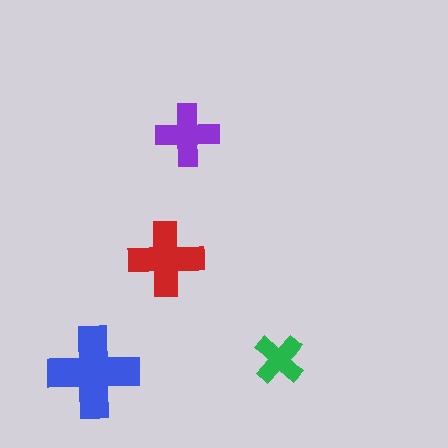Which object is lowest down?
The blue cross is bottommost.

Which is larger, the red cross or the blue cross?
The blue one.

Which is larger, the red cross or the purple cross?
The red one.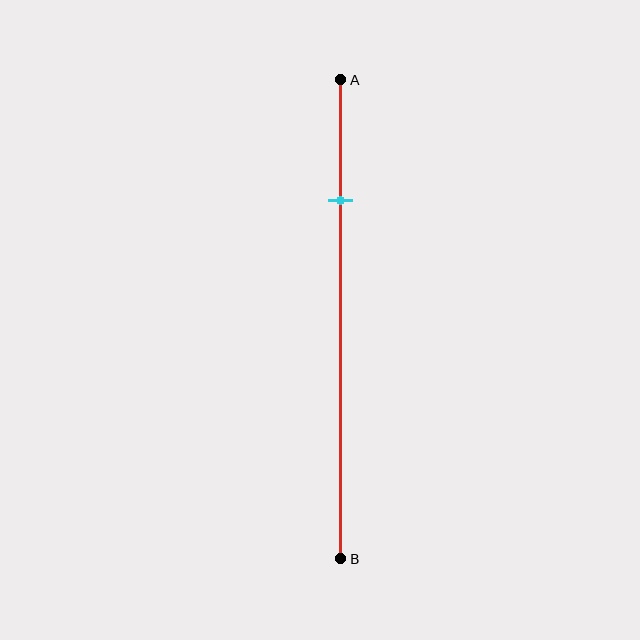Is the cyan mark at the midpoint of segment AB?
No, the mark is at about 25% from A, not at the 50% midpoint.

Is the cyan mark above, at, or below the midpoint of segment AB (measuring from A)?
The cyan mark is above the midpoint of segment AB.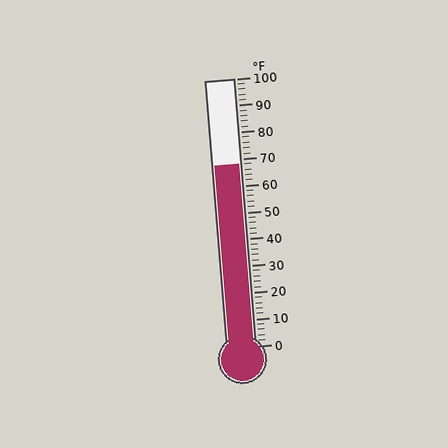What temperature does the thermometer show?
The thermometer shows approximately 68°F.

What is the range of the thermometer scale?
The thermometer scale ranges from 0°F to 100°F.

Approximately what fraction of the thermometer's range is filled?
The thermometer is filled to approximately 70% of its range.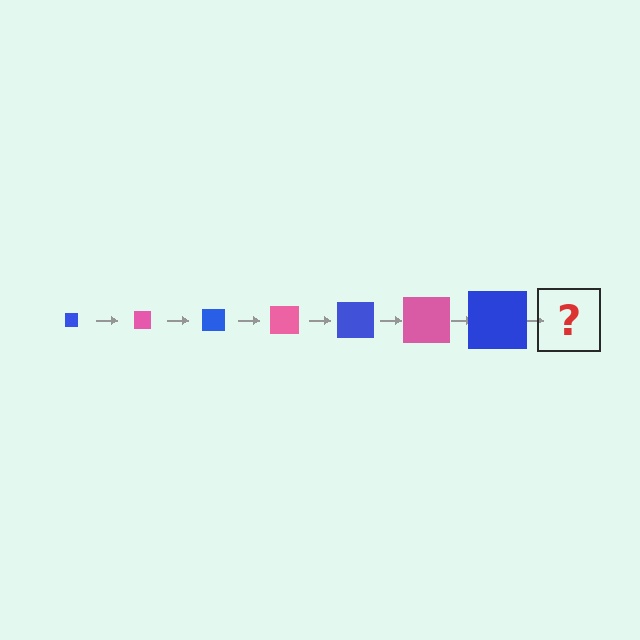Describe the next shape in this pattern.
It should be a pink square, larger than the previous one.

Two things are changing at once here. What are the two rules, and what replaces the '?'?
The two rules are that the square grows larger each step and the color cycles through blue and pink. The '?' should be a pink square, larger than the previous one.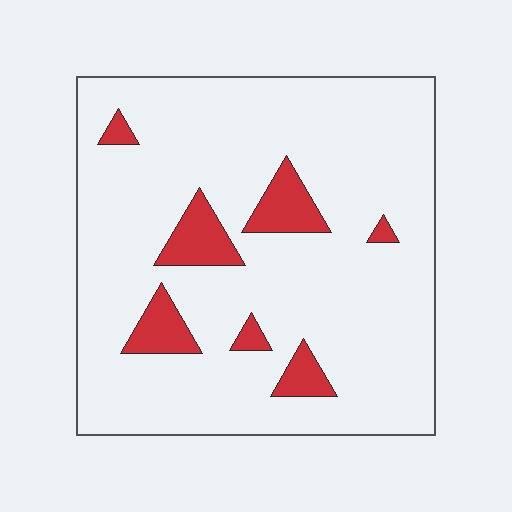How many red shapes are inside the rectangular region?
7.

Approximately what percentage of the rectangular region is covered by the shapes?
Approximately 10%.